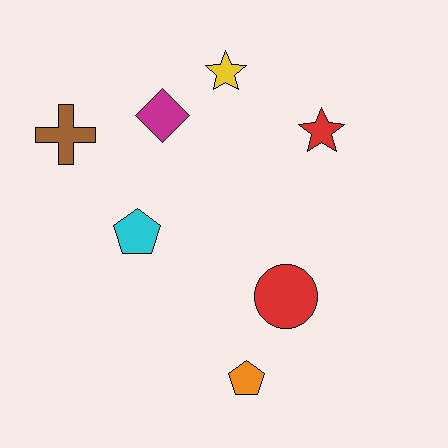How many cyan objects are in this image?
There is 1 cyan object.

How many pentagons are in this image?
There are 2 pentagons.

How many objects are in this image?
There are 7 objects.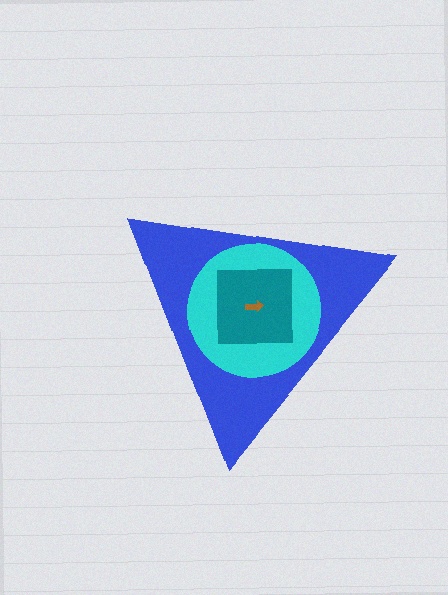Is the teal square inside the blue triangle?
Yes.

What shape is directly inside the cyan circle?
The teal square.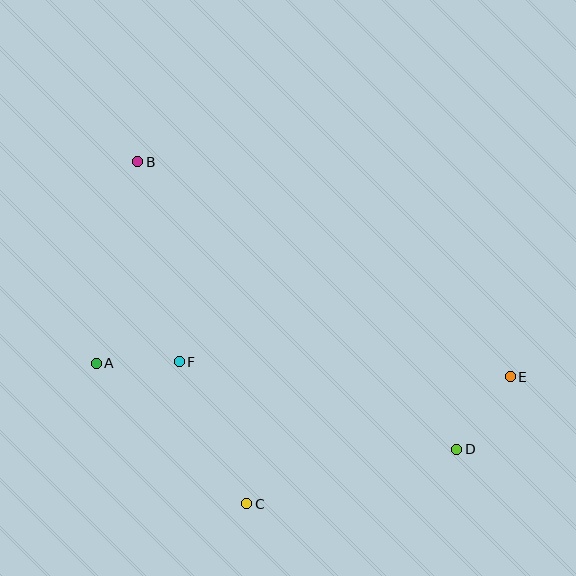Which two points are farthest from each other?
Points B and E are farthest from each other.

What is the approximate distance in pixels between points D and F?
The distance between D and F is approximately 291 pixels.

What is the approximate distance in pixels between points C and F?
The distance between C and F is approximately 157 pixels.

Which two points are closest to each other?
Points A and F are closest to each other.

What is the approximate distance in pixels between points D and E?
The distance between D and E is approximately 90 pixels.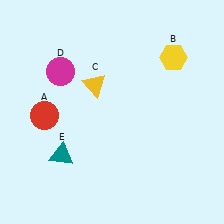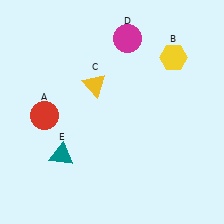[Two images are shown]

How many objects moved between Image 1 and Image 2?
1 object moved between the two images.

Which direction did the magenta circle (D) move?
The magenta circle (D) moved right.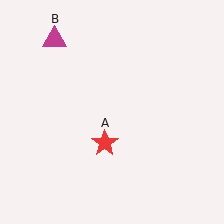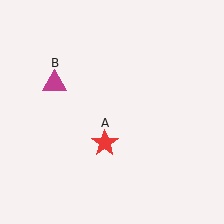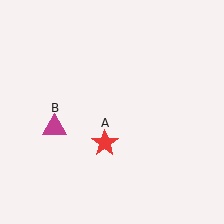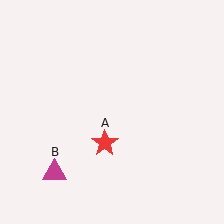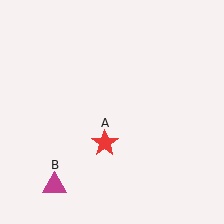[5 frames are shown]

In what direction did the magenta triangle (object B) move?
The magenta triangle (object B) moved down.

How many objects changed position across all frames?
1 object changed position: magenta triangle (object B).